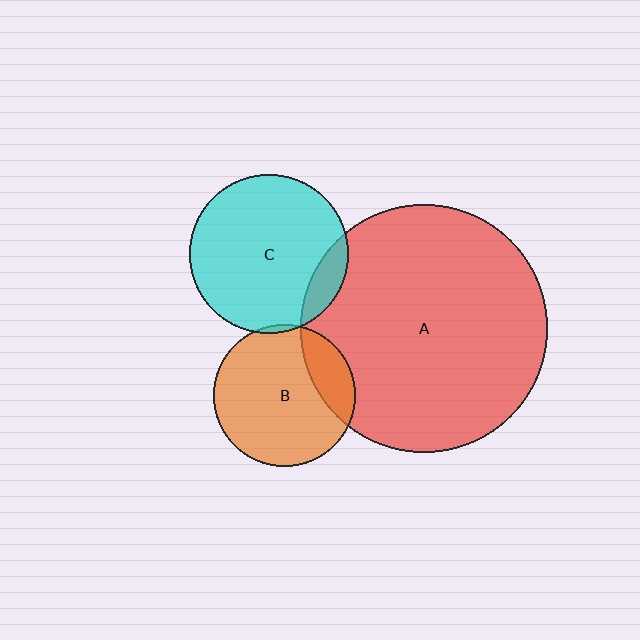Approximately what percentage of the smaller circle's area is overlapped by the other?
Approximately 20%.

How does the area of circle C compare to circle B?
Approximately 1.3 times.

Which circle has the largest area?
Circle A (red).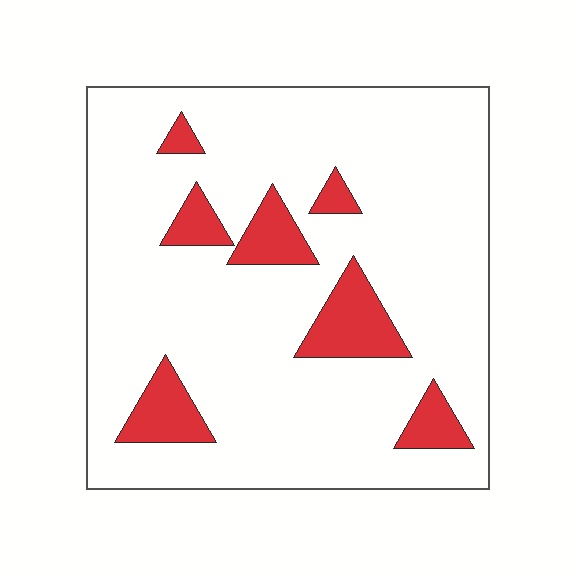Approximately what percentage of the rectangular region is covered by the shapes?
Approximately 15%.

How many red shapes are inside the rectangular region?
7.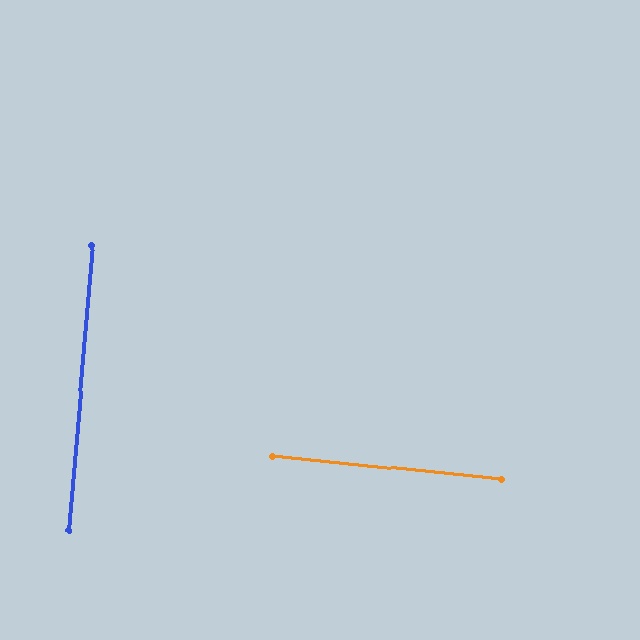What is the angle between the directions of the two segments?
Approximately 89 degrees.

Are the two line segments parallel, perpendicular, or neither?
Perpendicular — they meet at approximately 89°.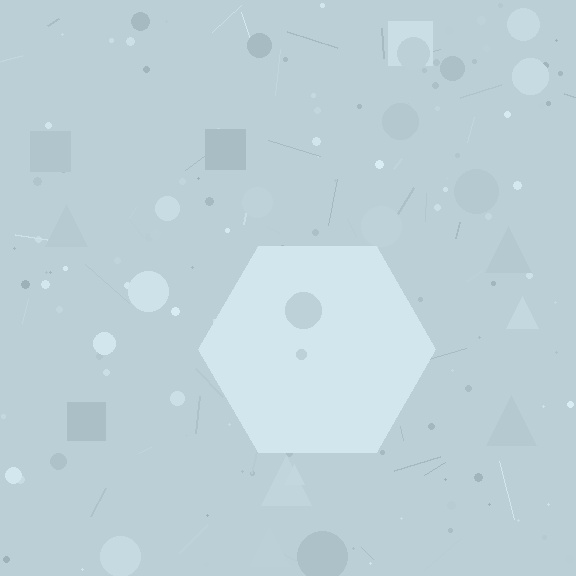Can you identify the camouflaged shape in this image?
The camouflaged shape is a hexagon.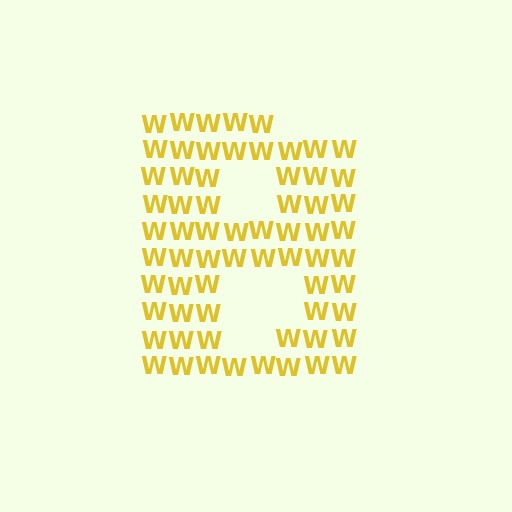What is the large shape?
The large shape is the letter B.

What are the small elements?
The small elements are letter W's.